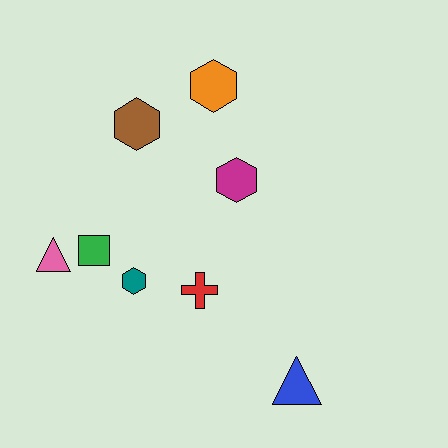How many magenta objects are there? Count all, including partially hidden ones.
There is 1 magenta object.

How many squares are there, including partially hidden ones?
There is 1 square.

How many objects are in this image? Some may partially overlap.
There are 8 objects.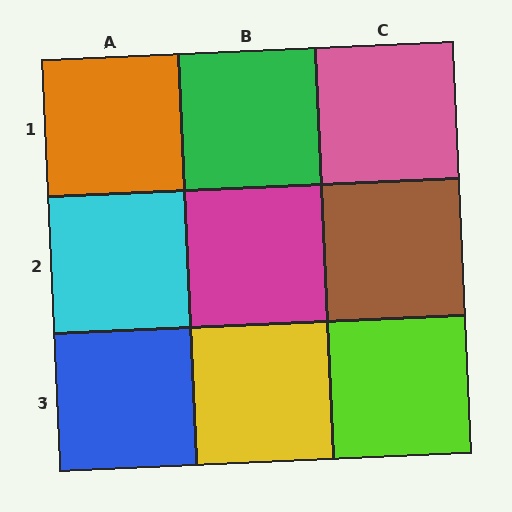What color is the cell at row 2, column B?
Magenta.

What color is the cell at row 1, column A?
Orange.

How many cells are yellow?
1 cell is yellow.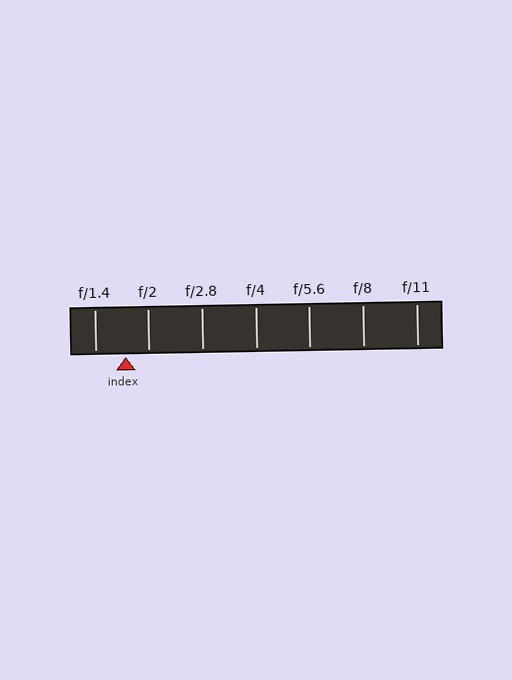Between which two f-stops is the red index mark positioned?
The index mark is between f/1.4 and f/2.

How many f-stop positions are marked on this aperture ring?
There are 7 f-stop positions marked.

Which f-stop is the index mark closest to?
The index mark is closest to f/2.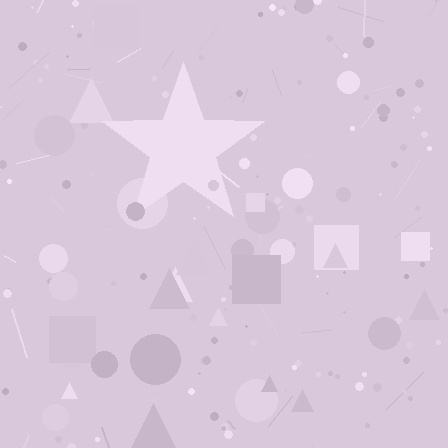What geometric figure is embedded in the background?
A star is embedded in the background.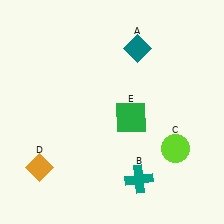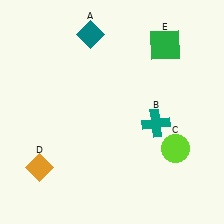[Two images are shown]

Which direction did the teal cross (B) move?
The teal cross (B) moved up.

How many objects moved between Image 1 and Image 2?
3 objects moved between the two images.